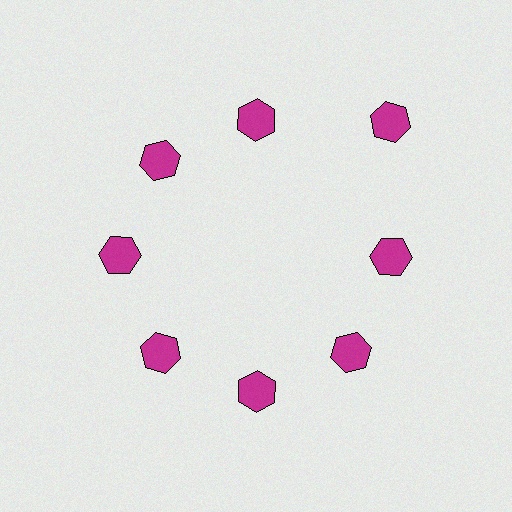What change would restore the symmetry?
The symmetry would be restored by moving it inward, back onto the ring so that all 8 hexagons sit at equal angles and equal distance from the center.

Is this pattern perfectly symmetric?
No. The 8 magenta hexagons are arranged in a ring, but one element near the 2 o'clock position is pushed outward from the center, breaking the 8-fold rotational symmetry.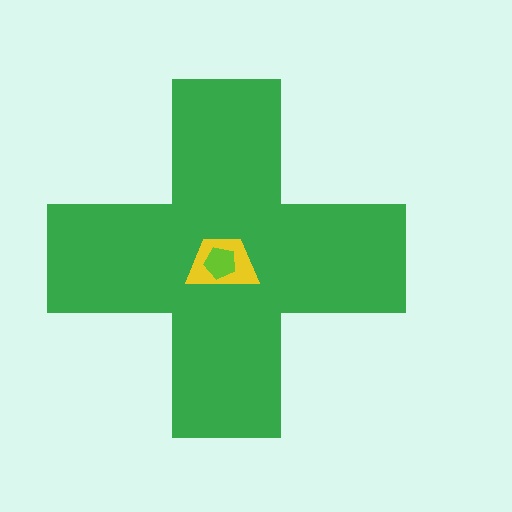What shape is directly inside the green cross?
The yellow trapezoid.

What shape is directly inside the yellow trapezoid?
The lime pentagon.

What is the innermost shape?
The lime pentagon.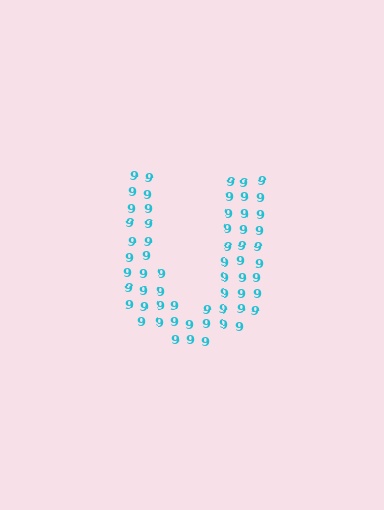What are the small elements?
The small elements are digit 9's.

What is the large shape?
The large shape is the letter U.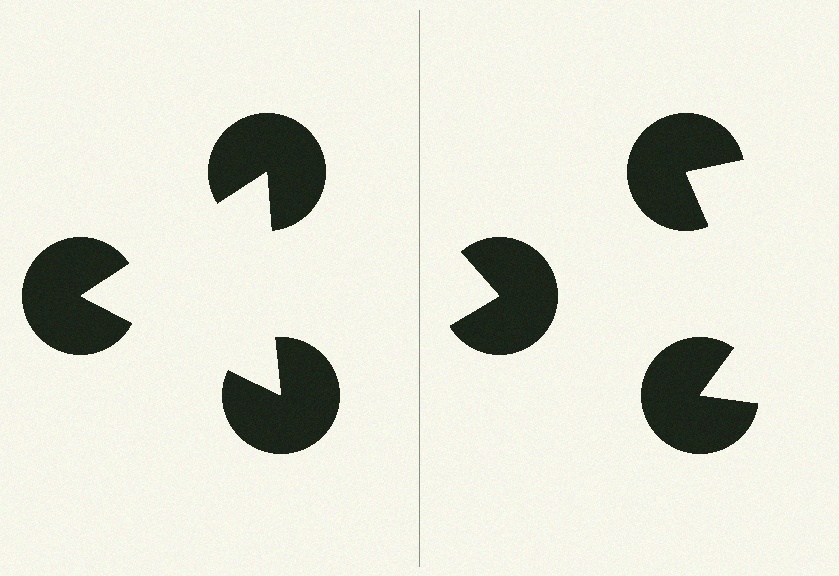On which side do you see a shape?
An illusory triangle appears on the left side. On the right side the wedge cuts are rotated, so no coherent shape forms.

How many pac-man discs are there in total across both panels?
6 — 3 on each side.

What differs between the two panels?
The pac-man discs are positioned identically on both sides; only the wedge orientations differ. On the left they align to a triangle; on the right they are misaligned.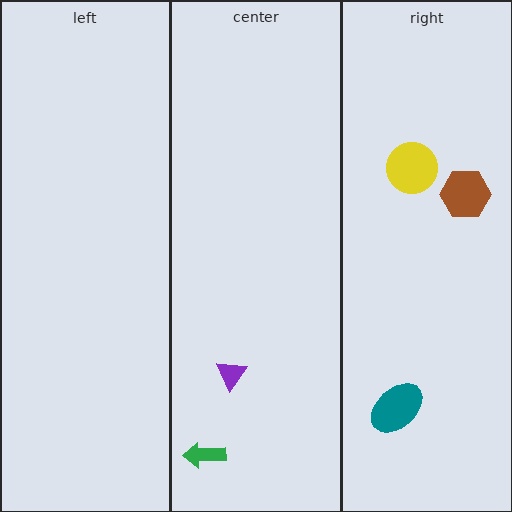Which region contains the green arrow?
The center region.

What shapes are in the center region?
The green arrow, the purple triangle.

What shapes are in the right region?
The brown hexagon, the teal ellipse, the yellow circle.